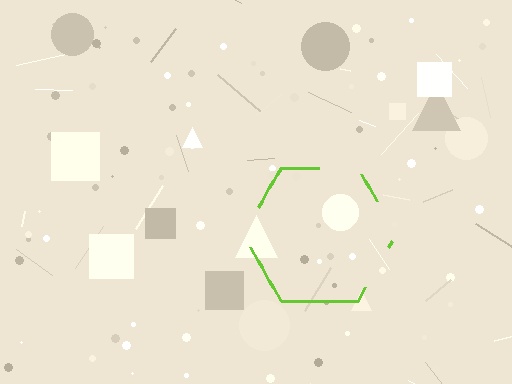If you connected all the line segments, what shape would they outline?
They would outline a hexagon.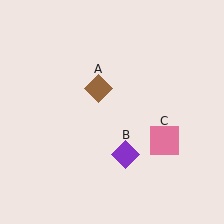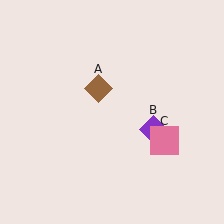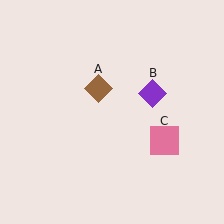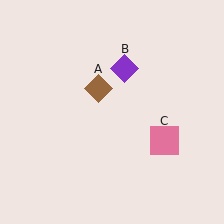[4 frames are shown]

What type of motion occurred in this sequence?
The purple diamond (object B) rotated counterclockwise around the center of the scene.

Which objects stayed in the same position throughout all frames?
Brown diamond (object A) and pink square (object C) remained stationary.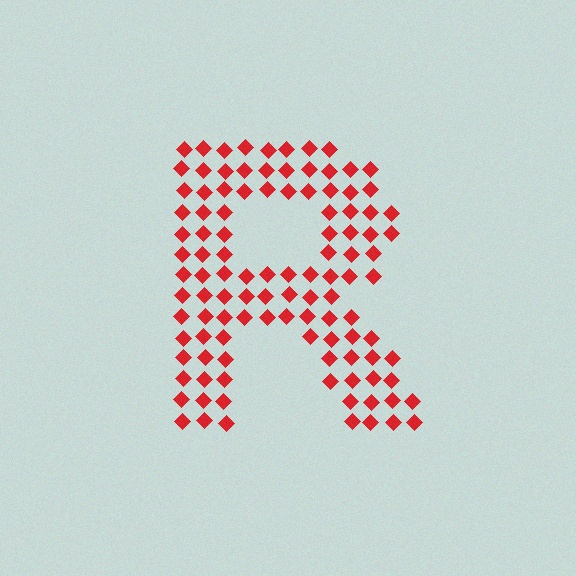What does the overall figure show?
The overall figure shows the letter R.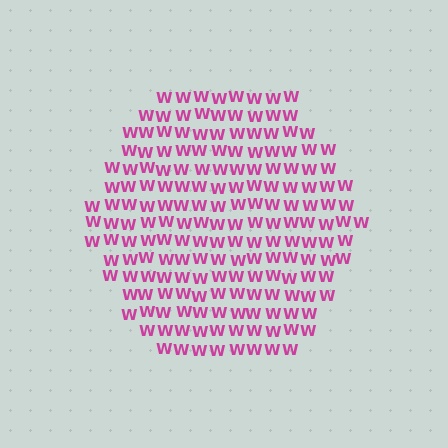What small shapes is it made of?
It is made of small letter W's.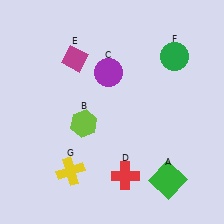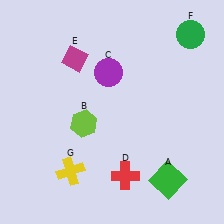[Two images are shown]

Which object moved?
The green circle (F) moved up.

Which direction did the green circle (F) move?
The green circle (F) moved up.